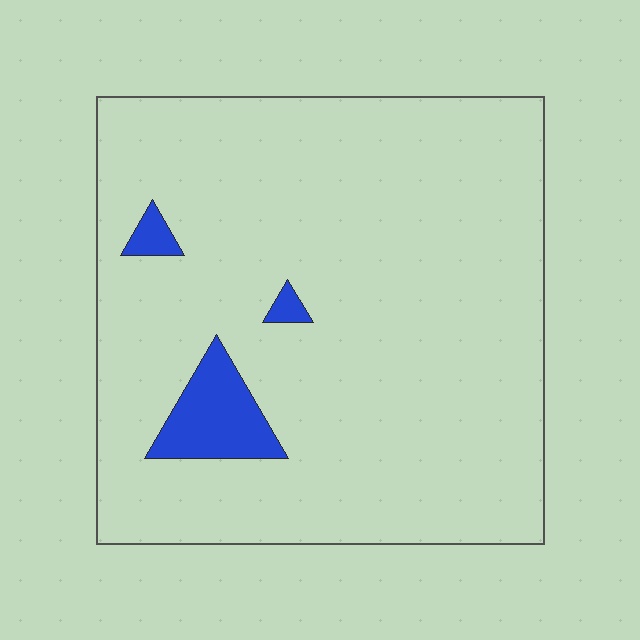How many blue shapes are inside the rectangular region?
3.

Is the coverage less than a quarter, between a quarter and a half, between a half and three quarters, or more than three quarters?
Less than a quarter.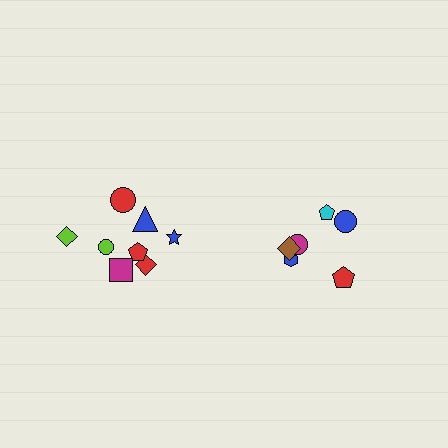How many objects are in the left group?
There are 8 objects.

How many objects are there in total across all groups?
There are 14 objects.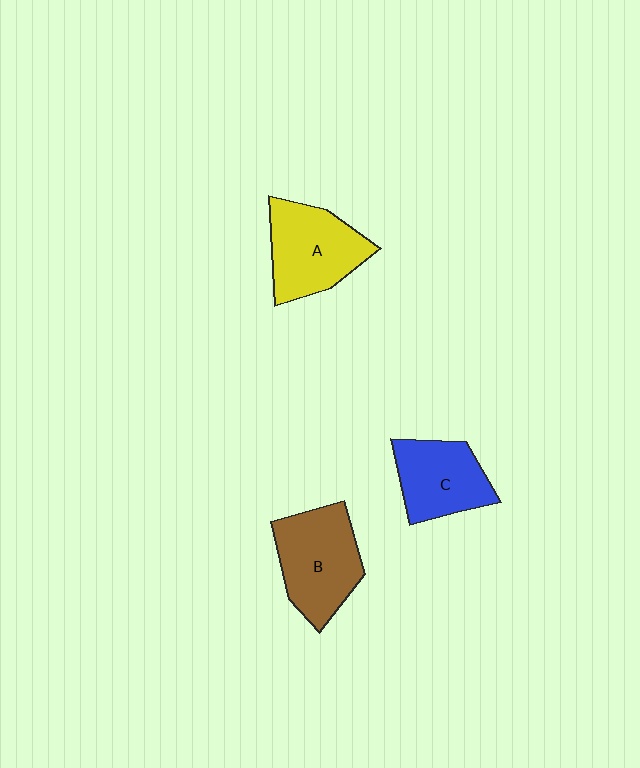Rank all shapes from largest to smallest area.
From largest to smallest: B (brown), A (yellow), C (blue).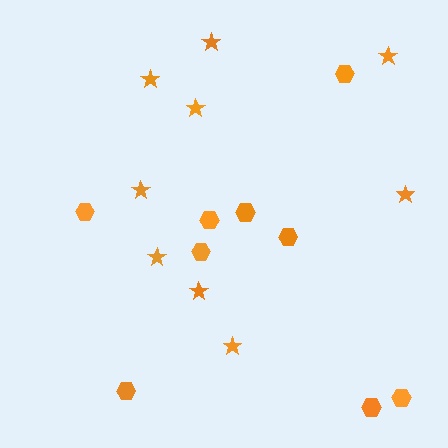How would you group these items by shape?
There are 2 groups: one group of stars (9) and one group of hexagons (9).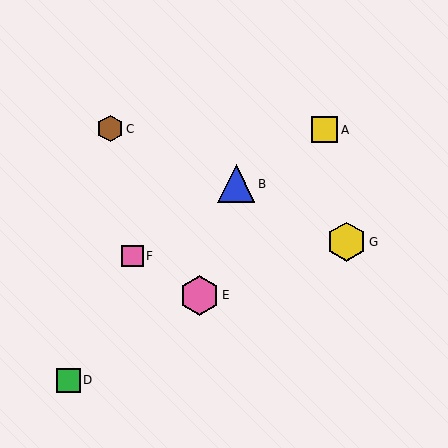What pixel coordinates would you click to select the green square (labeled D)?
Click at (68, 380) to select the green square D.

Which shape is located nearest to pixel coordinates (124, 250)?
The pink square (labeled F) at (132, 256) is nearest to that location.